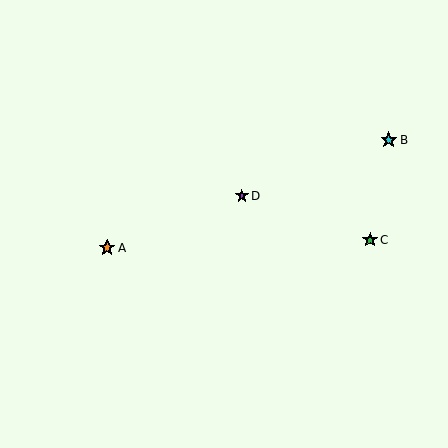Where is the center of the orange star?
The center of the orange star is at (107, 248).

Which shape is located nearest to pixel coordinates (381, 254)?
The green star (labeled C) at (370, 240) is nearest to that location.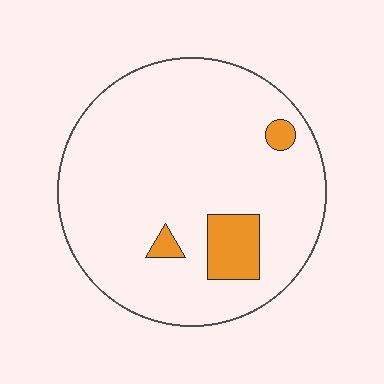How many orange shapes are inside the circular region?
3.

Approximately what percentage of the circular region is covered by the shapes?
Approximately 10%.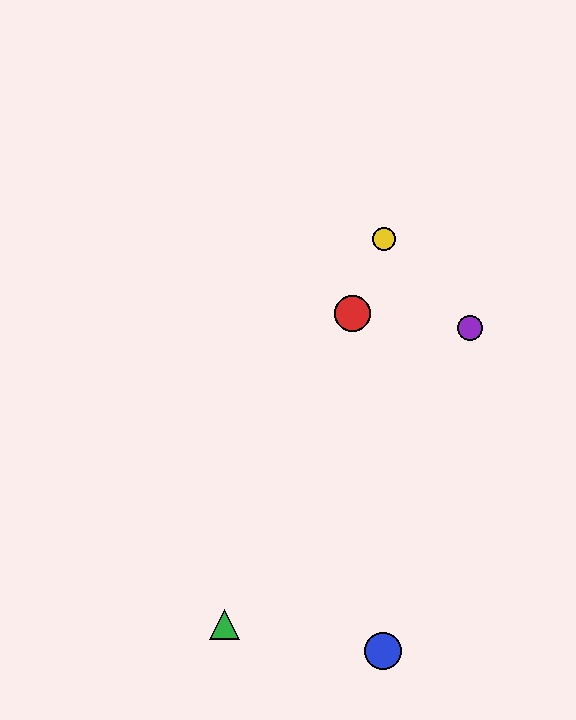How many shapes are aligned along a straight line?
3 shapes (the red circle, the green triangle, the yellow circle) are aligned along a straight line.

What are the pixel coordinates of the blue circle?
The blue circle is at (383, 651).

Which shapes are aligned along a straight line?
The red circle, the green triangle, the yellow circle are aligned along a straight line.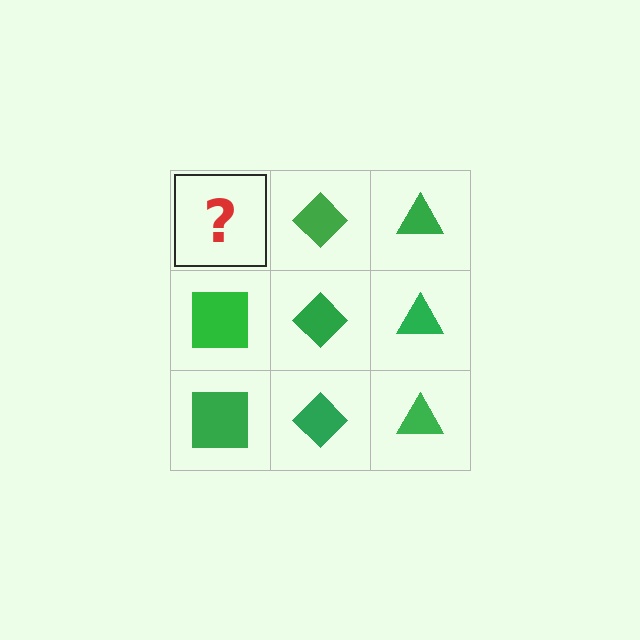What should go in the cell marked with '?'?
The missing cell should contain a green square.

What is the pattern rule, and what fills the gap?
The rule is that each column has a consistent shape. The gap should be filled with a green square.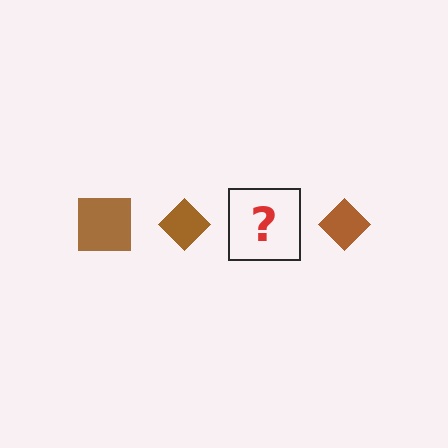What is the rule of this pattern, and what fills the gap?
The rule is that the pattern cycles through square, diamond shapes in brown. The gap should be filled with a brown square.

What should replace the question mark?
The question mark should be replaced with a brown square.